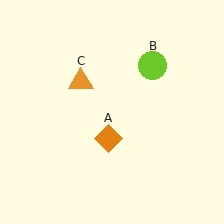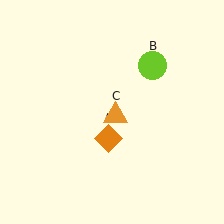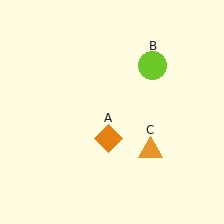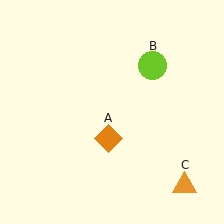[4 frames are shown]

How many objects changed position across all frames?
1 object changed position: orange triangle (object C).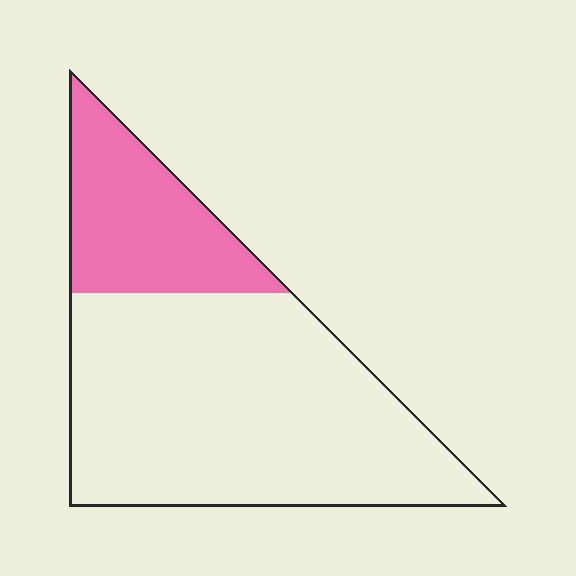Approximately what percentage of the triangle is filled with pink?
Approximately 25%.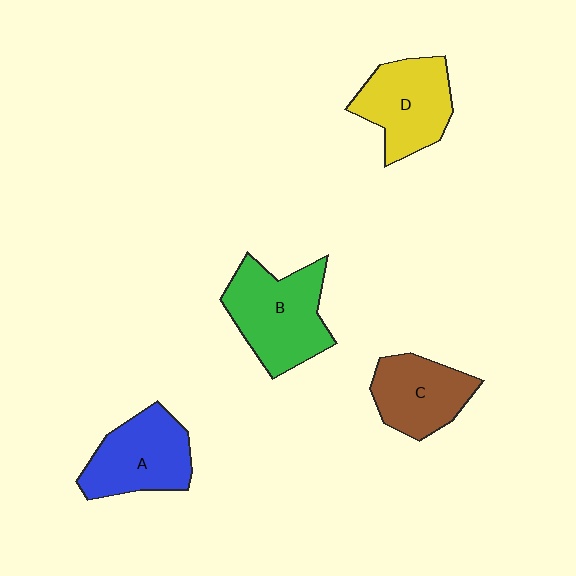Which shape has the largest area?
Shape B (green).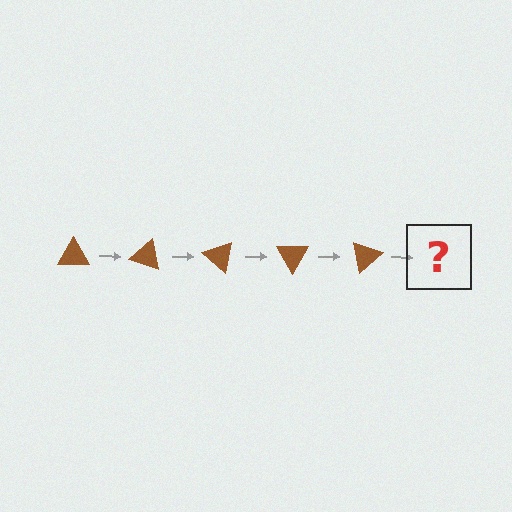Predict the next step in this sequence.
The next step is a brown triangle rotated 100 degrees.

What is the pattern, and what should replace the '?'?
The pattern is that the triangle rotates 20 degrees each step. The '?' should be a brown triangle rotated 100 degrees.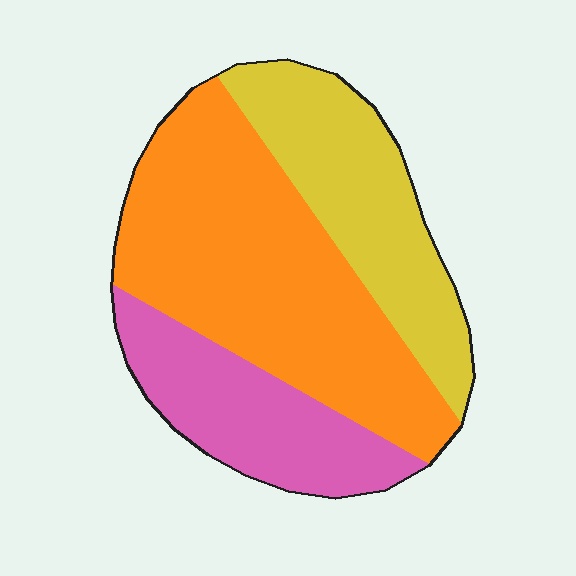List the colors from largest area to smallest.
From largest to smallest: orange, yellow, pink.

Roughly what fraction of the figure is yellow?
Yellow covers roughly 30% of the figure.